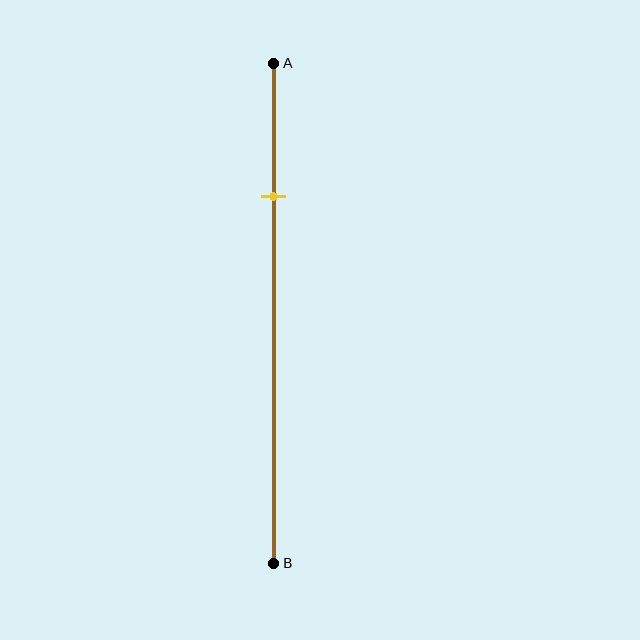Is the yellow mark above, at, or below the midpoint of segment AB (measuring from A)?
The yellow mark is above the midpoint of segment AB.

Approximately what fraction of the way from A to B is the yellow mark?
The yellow mark is approximately 25% of the way from A to B.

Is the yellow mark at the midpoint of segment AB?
No, the mark is at about 25% from A, not at the 50% midpoint.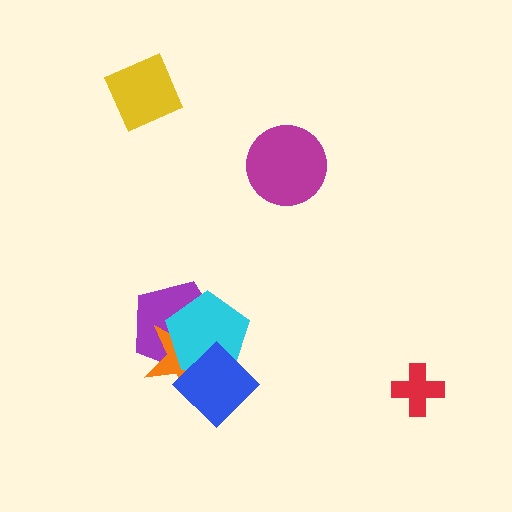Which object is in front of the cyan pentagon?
The blue diamond is in front of the cyan pentagon.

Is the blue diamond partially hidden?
No, no other shape covers it.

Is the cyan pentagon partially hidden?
Yes, it is partially covered by another shape.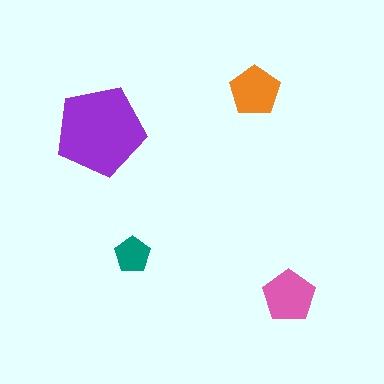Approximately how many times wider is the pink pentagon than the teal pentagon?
About 1.5 times wider.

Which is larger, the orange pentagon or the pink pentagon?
The pink one.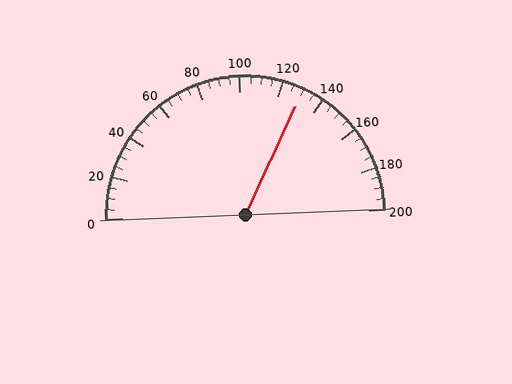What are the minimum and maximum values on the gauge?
The gauge ranges from 0 to 200.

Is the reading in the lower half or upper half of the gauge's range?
The reading is in the upper half of the range (0 to 200).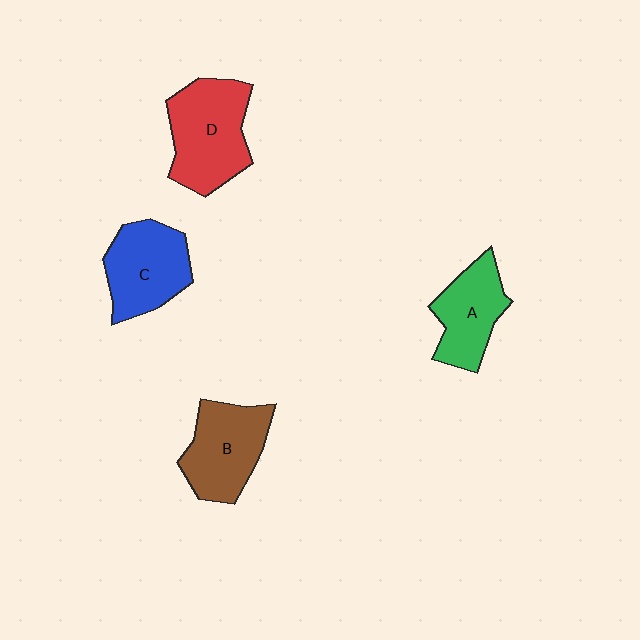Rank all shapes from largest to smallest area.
From largest to smallest: D (red), C (blue), B (brown), A (green).